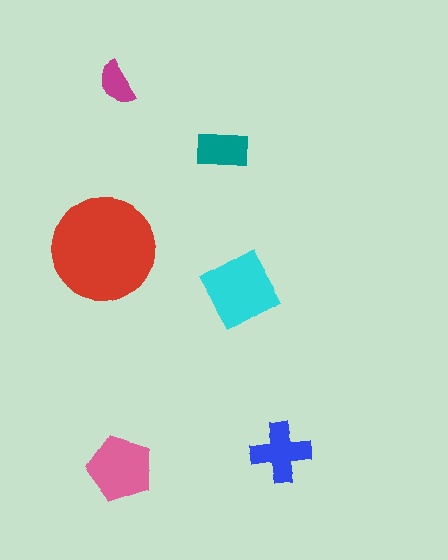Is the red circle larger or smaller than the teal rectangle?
Larger.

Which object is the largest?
The red circle.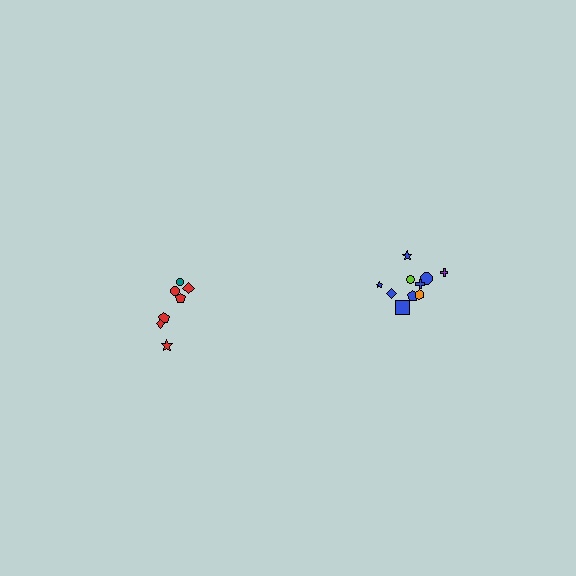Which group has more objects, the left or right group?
The right group.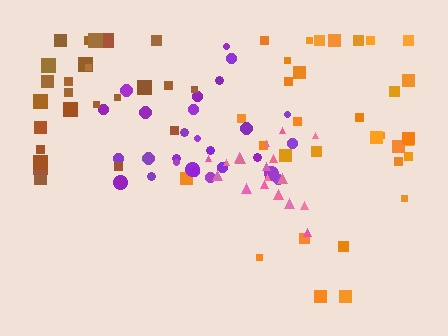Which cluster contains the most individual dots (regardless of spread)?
Orange (33).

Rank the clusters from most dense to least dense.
pink, purple, brown, orange.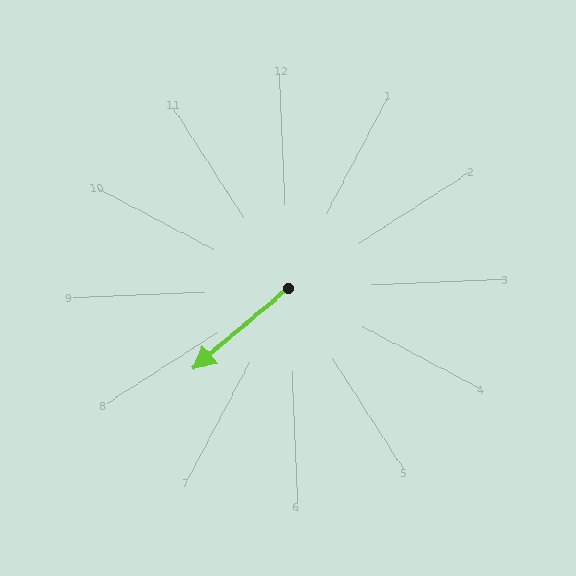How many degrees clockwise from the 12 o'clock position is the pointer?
Approximately 232 degrees.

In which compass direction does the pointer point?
Southwest.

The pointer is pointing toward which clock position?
Roughly 8 o'clock.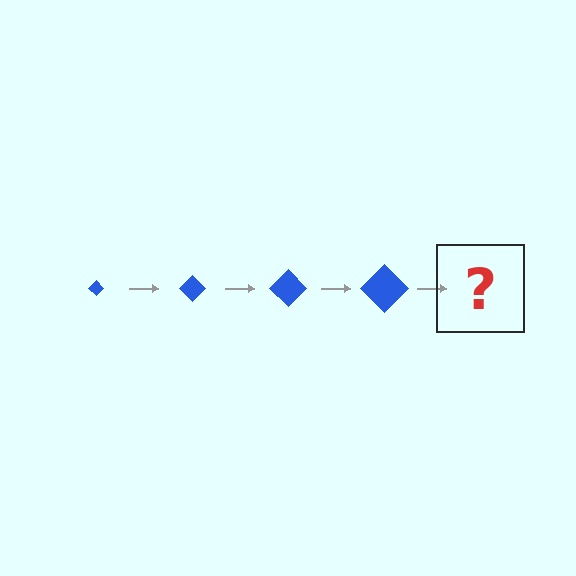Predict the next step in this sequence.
The next step is a blue diamond, larger than the previous one.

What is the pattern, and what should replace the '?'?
The pattern is that the diamond gets progressively larger each step. The '?' should be a blue diamond, larger than the previous one.